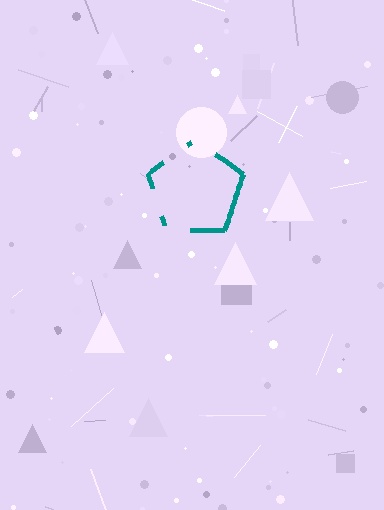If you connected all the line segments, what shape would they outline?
They would outline a pentagon.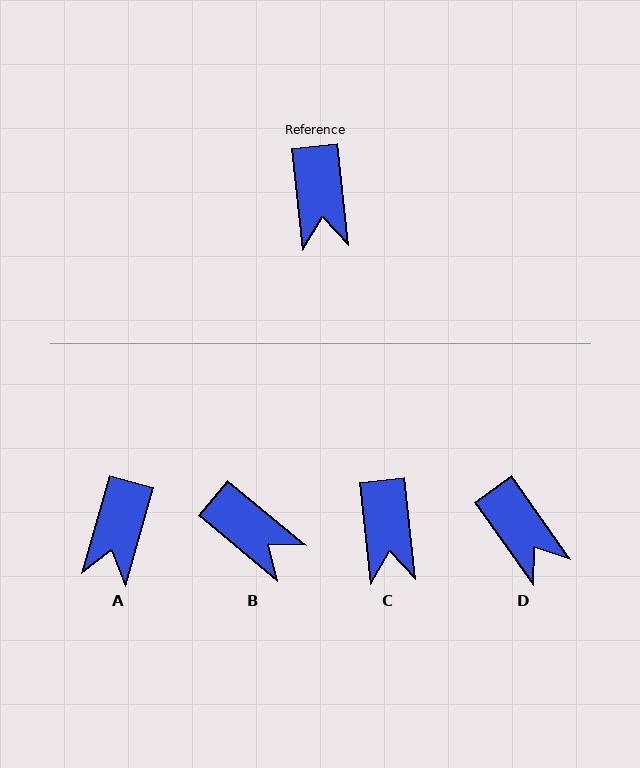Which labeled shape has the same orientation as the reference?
C.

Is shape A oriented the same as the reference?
No, it is off by about 22 degrees.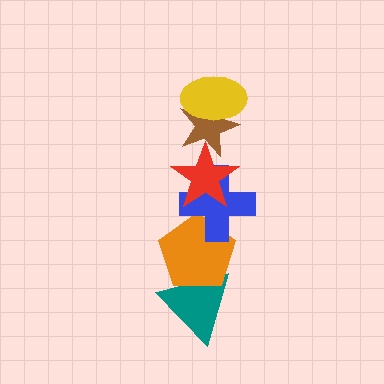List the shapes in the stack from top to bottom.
From top to bottom: the yellow ellipse, the brown star, the red star, the blue cross, the orange pentagon, the teal triangle.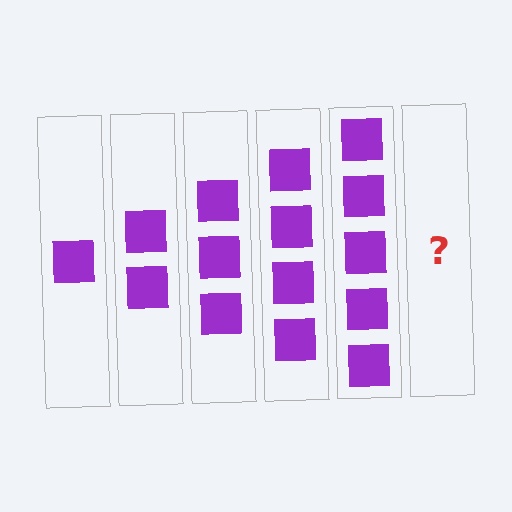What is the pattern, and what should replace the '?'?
The pattern is that each step adds one more square. The '?' should be 6 squares.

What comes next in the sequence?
The next element should be 6 squares.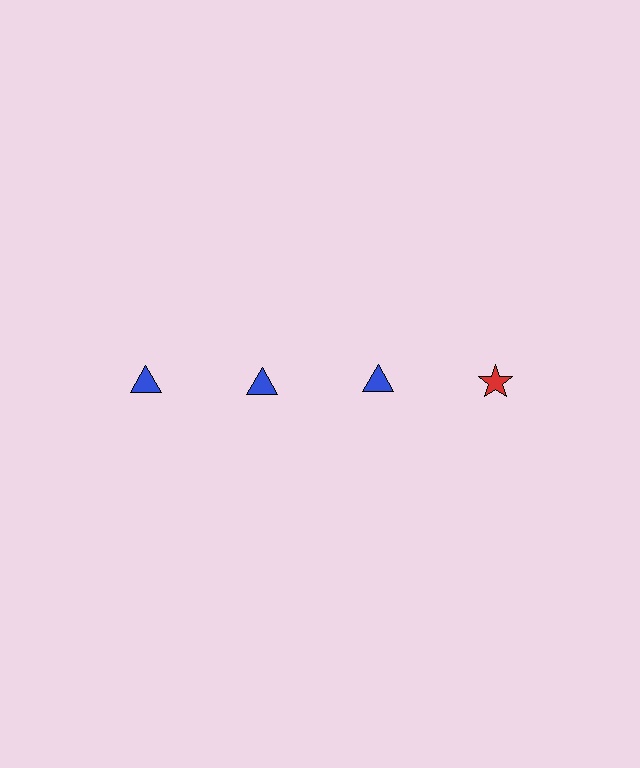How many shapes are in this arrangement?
There are 4 shapes arranged in a grid pattern.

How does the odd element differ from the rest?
It differs in both color (red instead of blue) and shape (star instead of triangle).